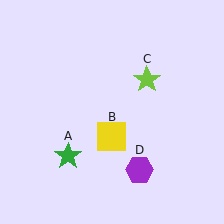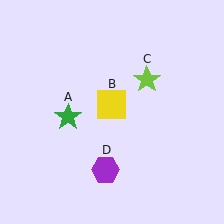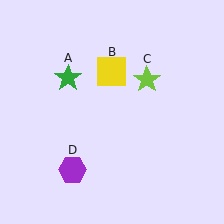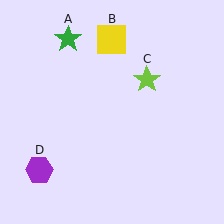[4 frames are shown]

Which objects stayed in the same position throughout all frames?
Lime star (object C) remained stationary.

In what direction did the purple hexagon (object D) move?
The purple hexagon (object D) moved left.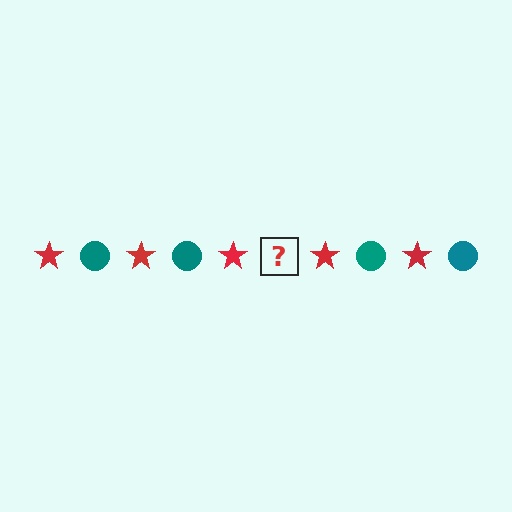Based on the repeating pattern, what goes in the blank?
The blank should be a teal circle.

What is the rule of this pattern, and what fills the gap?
The rule is that the pattern alternates between red star and teal circle. The gap should be filled with a teal circle.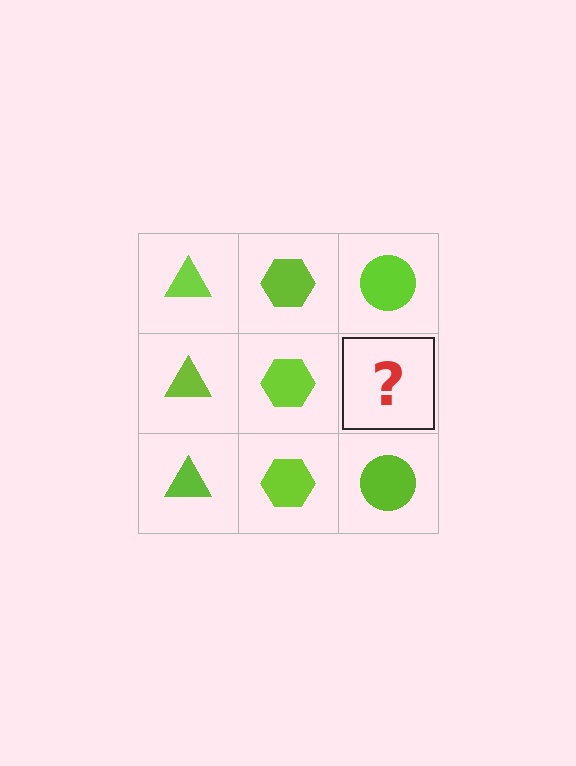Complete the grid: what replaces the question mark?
The question mark should be replaced with a lime circle.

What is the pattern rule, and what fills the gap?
The rule is that each column has a consistent shape. The gap should be filled with a lime circle.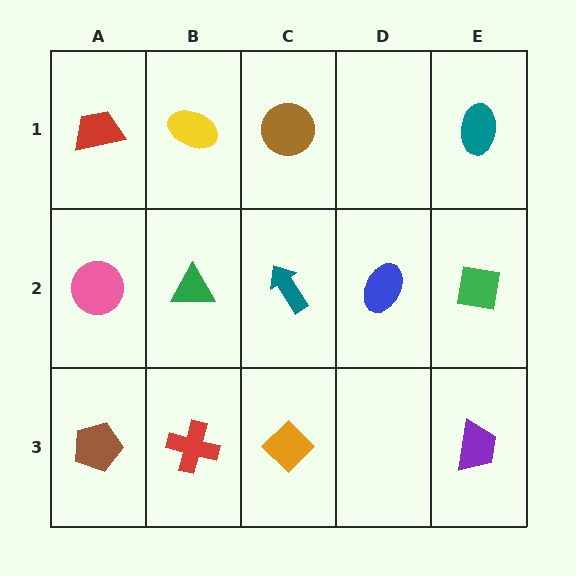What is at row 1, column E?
A teal ellipse.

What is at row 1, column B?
A yellow ellipse.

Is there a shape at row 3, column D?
No, that cell is empty.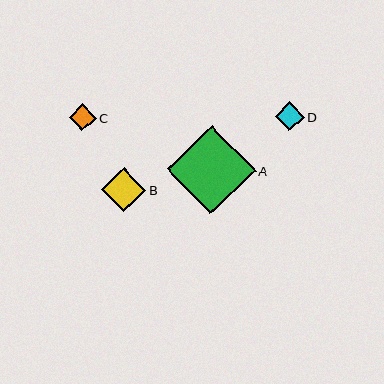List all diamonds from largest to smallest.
From largest to smallest: A, B, D, C.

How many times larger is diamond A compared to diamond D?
Diamond A is approximately 3.1 times the size of diamond D.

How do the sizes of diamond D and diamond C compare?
Diamond D and diamond C are approximately the same size.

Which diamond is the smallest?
Diamond C is the smallest with a size of approximately 27 pixels.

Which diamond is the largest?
Diamond A is the largest with a size of approximately 88 pixels.